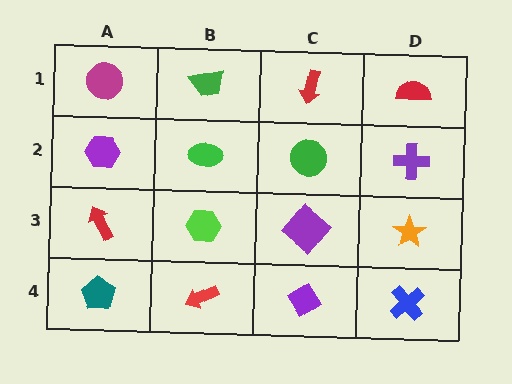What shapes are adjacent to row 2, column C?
A red arrow (row 1, column C), a purple diamond (row 3, column C), a green ellipse (row 2, column B), a purple cross (row 2, column D).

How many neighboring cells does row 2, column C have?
4.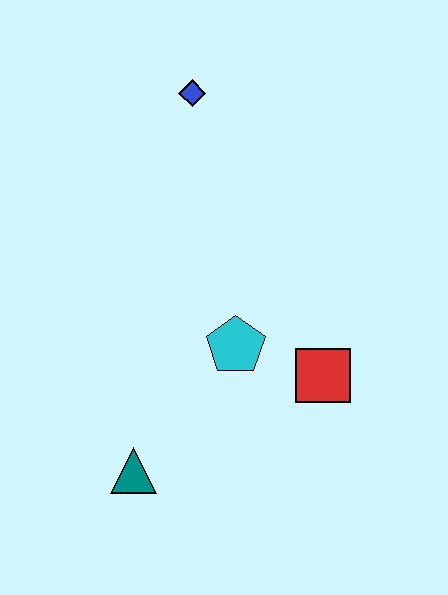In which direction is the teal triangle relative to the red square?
The teal triangle is to the left of the red square.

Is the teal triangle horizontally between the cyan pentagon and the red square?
No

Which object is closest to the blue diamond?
The cyan pentagon is closest to the blue diamond.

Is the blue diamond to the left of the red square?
Yes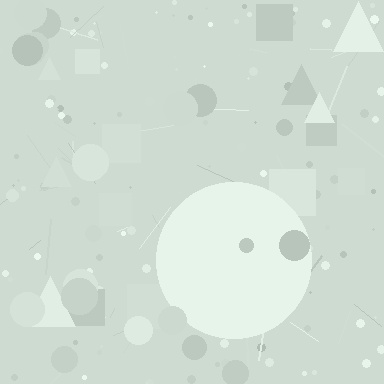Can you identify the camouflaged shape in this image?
The camouflaged shape is a circle.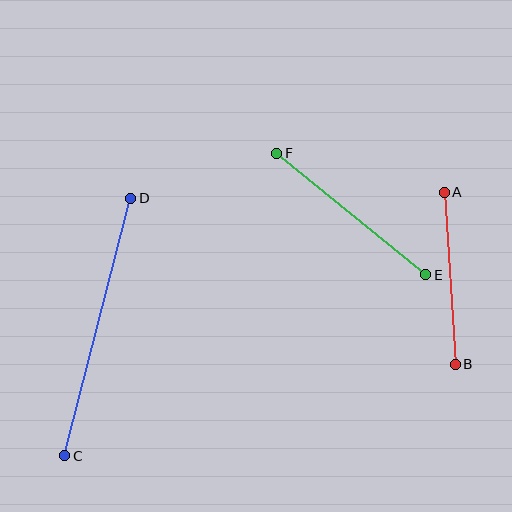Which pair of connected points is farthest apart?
Points C and D are farthest apart.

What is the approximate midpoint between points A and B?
The midpoint is at approximately (450, 278) pixels.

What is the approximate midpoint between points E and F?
The midpoint is at approximately (351, 214) pixels.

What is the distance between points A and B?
The distance is approximately 172 pixels.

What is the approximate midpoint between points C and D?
The midpoint is at approximately (98, 327) pixels.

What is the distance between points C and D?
The distance is approximately 266 pixels.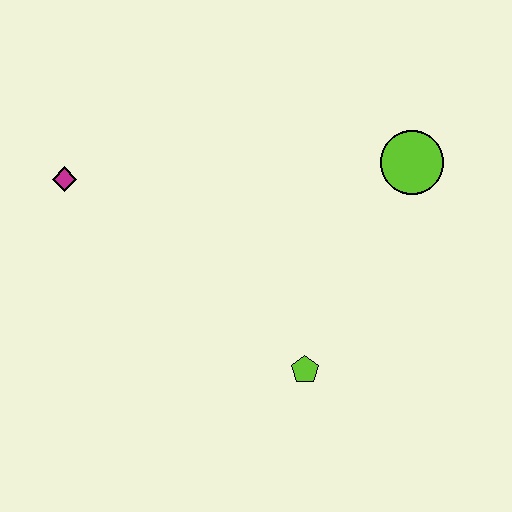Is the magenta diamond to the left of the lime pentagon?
Yes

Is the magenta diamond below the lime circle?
Yes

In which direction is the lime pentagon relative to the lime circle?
The lime pentagon is below the lime circle.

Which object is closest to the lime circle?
The lime pentagon is closest to the lime circle.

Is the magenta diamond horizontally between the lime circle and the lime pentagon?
No